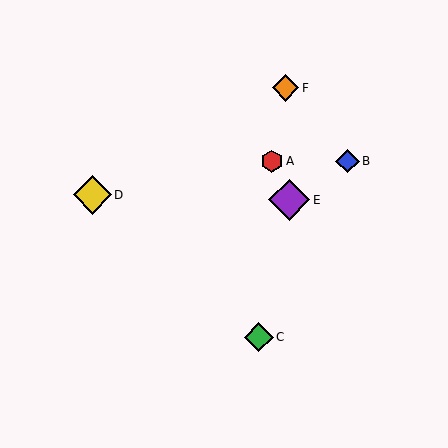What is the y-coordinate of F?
Object F is at y≈88.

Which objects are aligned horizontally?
Objects A, B are aligned horizontally.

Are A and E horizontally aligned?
No, A is at y≈161 and E is at y≈200.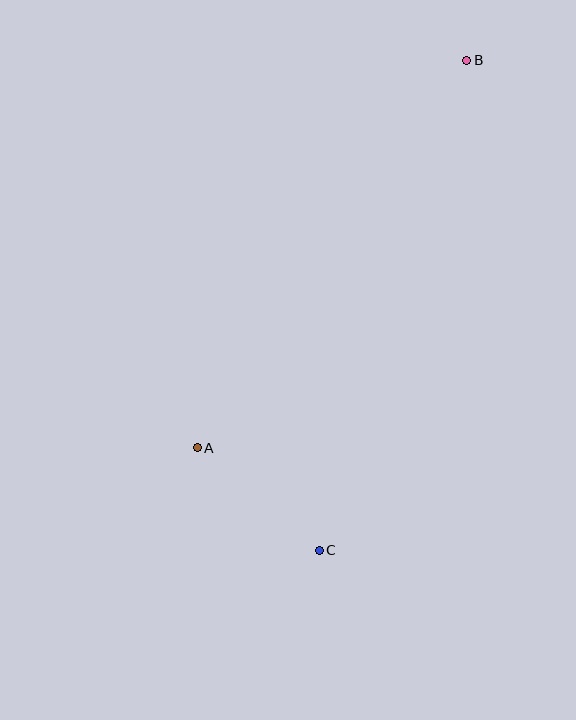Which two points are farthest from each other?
Points B and C are farthest from each other.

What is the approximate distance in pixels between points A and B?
The distance between A and B is approximately 472 pixels.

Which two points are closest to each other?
Points A and C are closest to each other.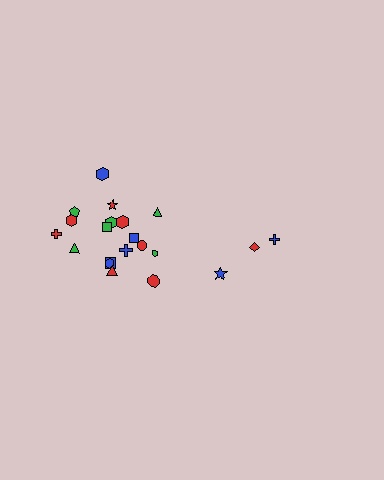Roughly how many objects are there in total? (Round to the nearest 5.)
Roughly 20 objects in total.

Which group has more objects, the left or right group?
The left group.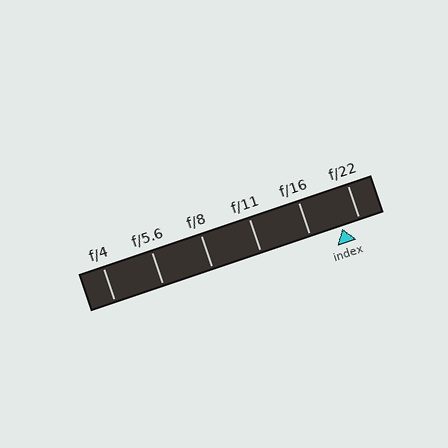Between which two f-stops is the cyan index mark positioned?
The index mark is between f/16 and f/22.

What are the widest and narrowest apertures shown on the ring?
The widest aperture shown is f/4 and the narrowest is f/22.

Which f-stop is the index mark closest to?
The index mark is closest to f/22.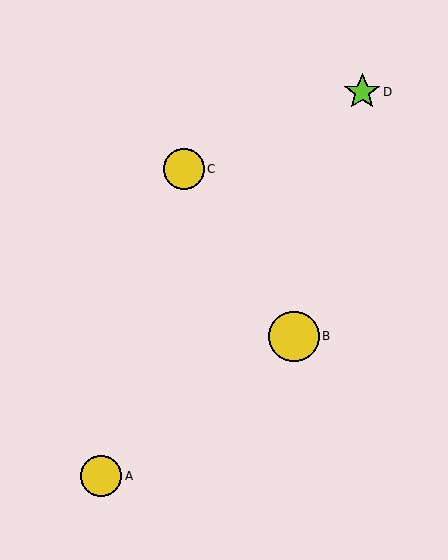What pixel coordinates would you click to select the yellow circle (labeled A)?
Click at (101, 476) to select the yellow circle A.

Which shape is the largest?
The yellow circle (labeled B) is the largest.